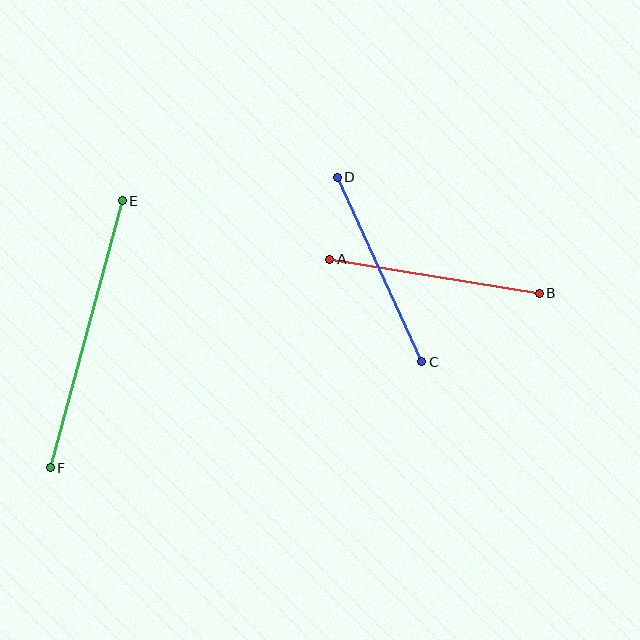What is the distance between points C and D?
The distance is approximately 203 pixels.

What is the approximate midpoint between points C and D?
The midpoint is at approximately (380, 270) pixels.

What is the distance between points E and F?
The distance is approximately 276 pixels.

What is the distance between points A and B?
The distance is approximately 212 pixels.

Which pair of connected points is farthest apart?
Points E and F are farthest apart.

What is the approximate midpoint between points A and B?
The midpoint is at approximately (435, 276) pixels.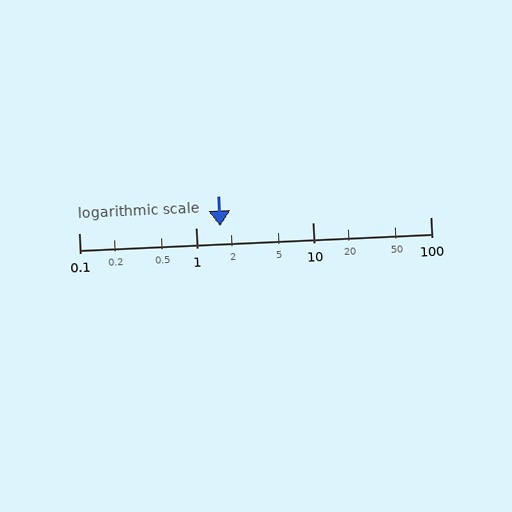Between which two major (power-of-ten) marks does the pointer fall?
The pointer is between 1 and 10.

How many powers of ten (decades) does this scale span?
The scale spans 3 decades, from 0.1 to 100.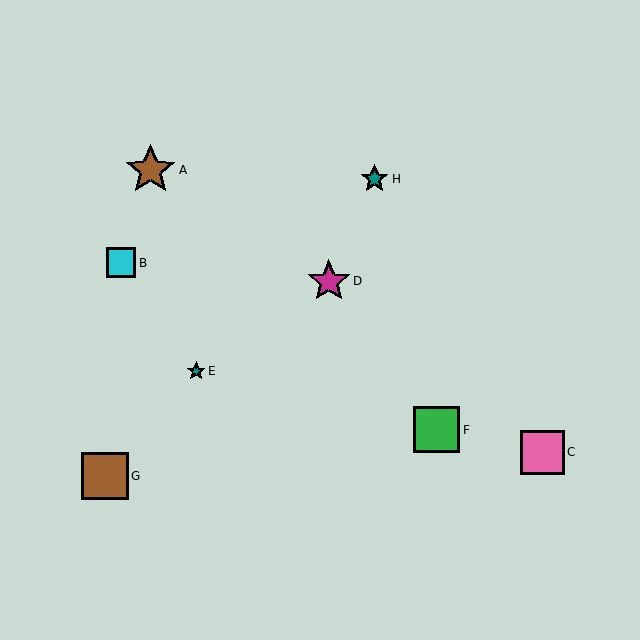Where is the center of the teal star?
The center of the teal star is at (196, 371).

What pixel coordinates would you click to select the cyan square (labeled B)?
Click at (121, 263) to select the cyan square B.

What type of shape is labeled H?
Shape H is a teal star.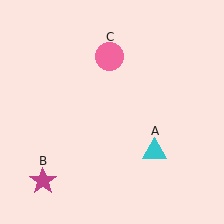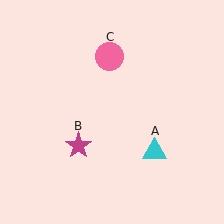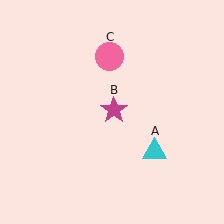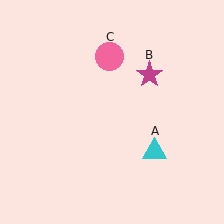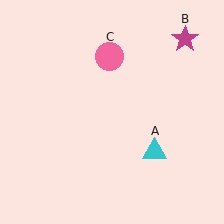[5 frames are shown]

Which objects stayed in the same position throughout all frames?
Cyan triangle (object A) and pink circle (object C) remained stationary.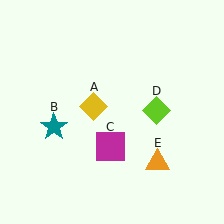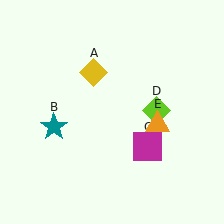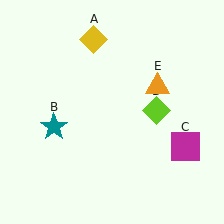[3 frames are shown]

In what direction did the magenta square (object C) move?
The magenta square (object C) moved right.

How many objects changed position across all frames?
3 objects changed position: yellow diamond (object A), magenta square (object C), orange triangle (object E).